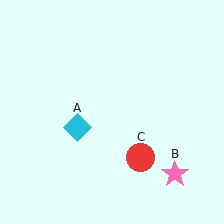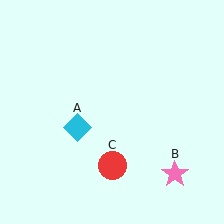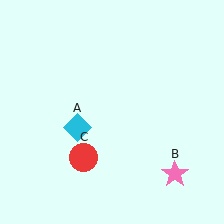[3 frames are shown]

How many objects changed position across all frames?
1 object changed position: red circle (object C).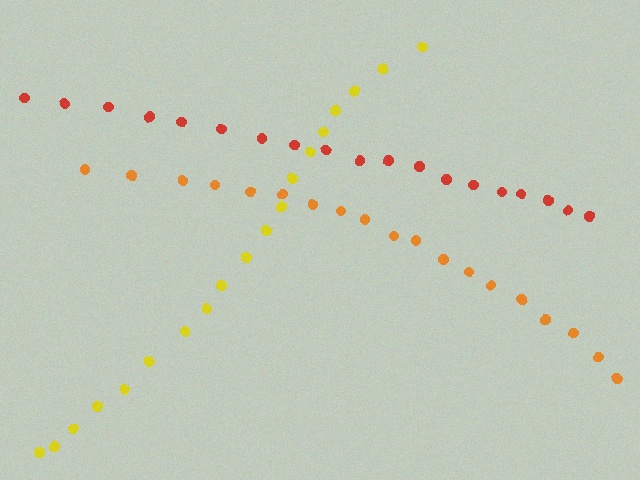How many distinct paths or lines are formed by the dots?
There are 3 distinct paths.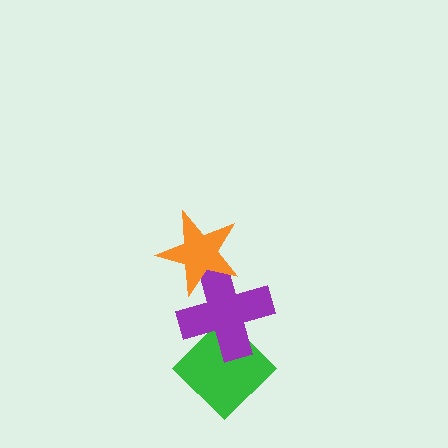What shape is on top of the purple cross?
The orange star is on top of the purple cross.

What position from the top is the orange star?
The orange star is 1st from the top.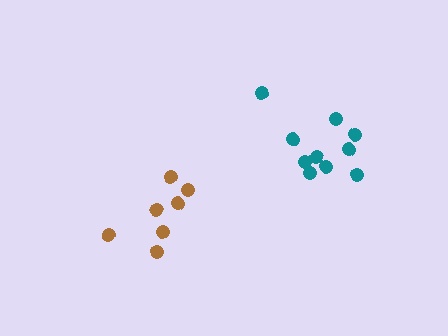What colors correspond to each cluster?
The clusters are colored: teal, brown.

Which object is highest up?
The teal cluster is topmost.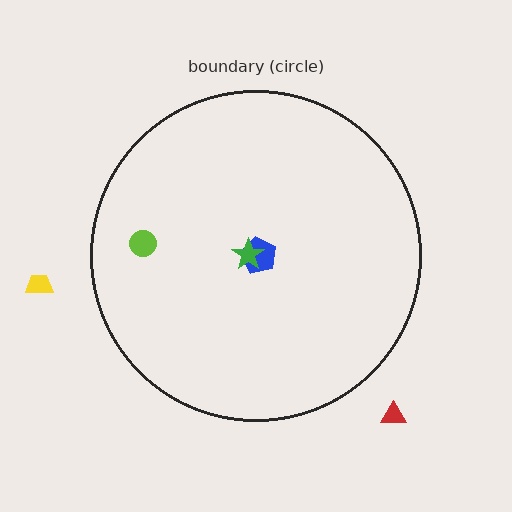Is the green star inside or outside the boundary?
Inside.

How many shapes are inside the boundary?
3 inside, 2 outside.